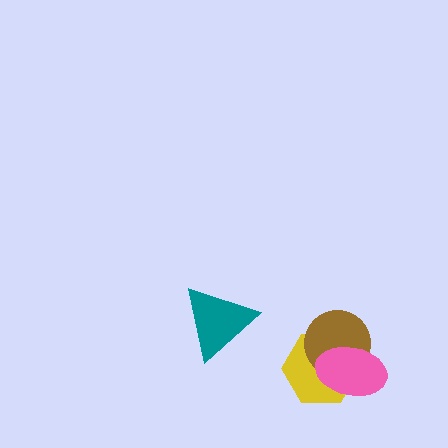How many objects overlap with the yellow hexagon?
2 objects overlap with the yellow hexagon.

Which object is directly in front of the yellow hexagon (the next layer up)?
The brown circle is directly in front of the yellow hexagon.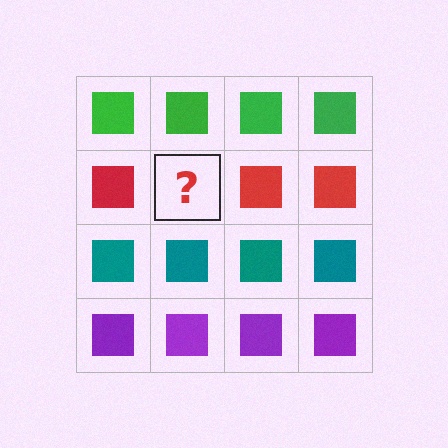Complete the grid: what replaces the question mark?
The question mark should be replaced with a red square.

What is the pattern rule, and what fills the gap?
The rule is that each row has a consistent color. The gap should be filled with a red square.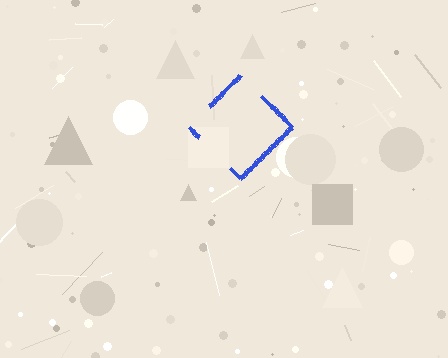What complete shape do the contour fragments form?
The contour fragments form a diamond.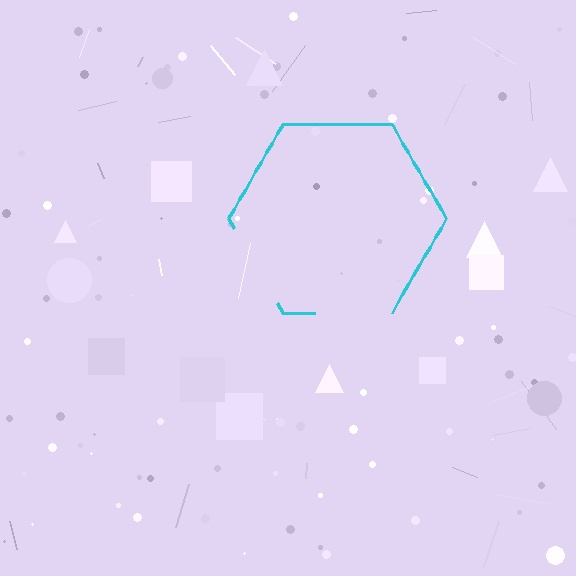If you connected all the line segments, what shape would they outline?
They would outline a hexagon.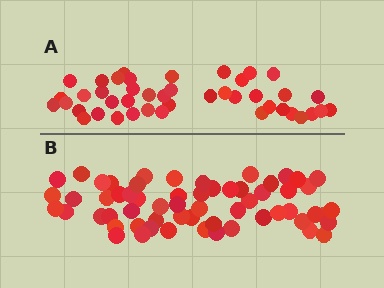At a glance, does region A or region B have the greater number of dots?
Region B (the bottom region) has more dots.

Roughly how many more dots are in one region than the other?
Region B has approximately 15 more dots than region A.